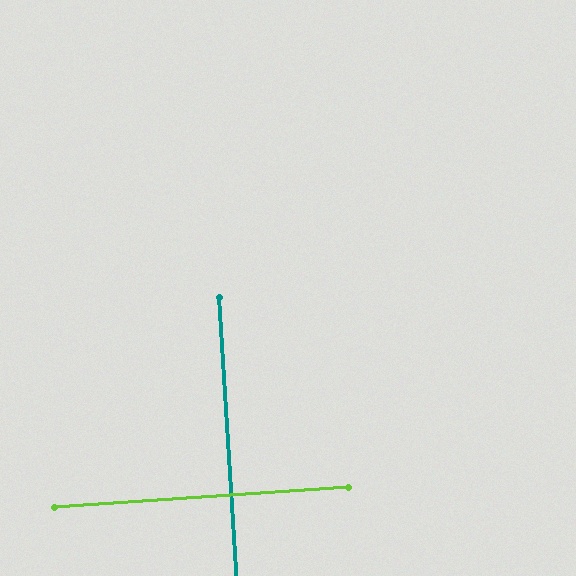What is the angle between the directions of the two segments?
Approximately 90 degrees.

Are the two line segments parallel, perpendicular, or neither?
Perpendicular — they meet at approximately 90°.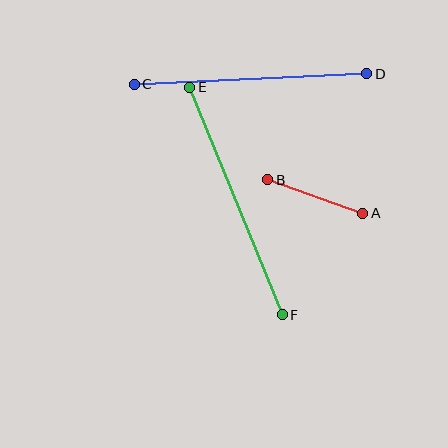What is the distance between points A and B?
The distance is approximately 100 pixels.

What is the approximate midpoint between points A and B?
The midpoint is at approximately (315, 197) pixels.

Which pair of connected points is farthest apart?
Points E and F are farthest apart.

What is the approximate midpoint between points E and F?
The midpoint is at approximately (236, 201) pixels.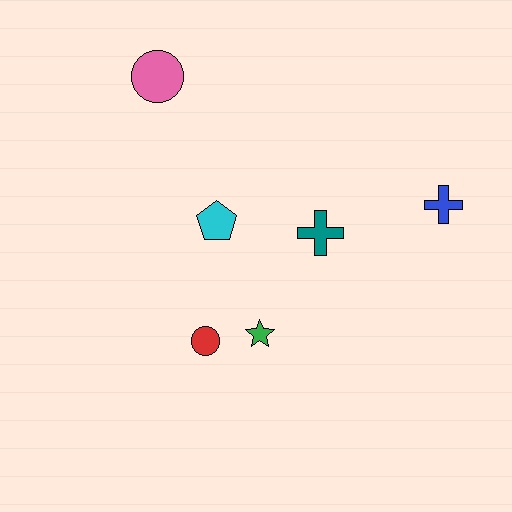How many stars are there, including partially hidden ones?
There is 1 star.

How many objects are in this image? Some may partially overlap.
There are 6 objects.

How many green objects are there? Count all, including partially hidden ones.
There is 1 green object.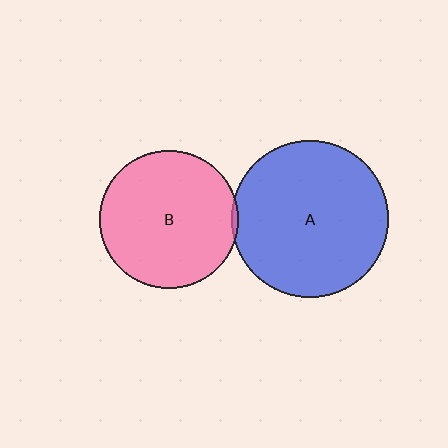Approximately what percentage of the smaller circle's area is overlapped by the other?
Approximately 5%.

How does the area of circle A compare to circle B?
Approximately 1.3 times.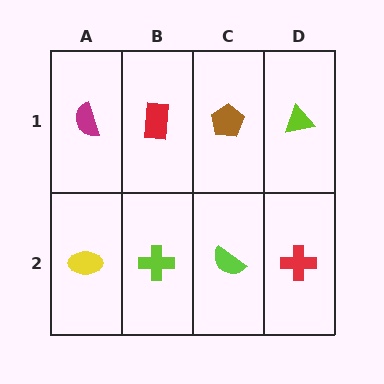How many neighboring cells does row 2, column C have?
3.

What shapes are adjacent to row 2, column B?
A red rectangle (row 1, column B), a yellow ellipse (row 2, column A), a lime semicircle (row 2, column C).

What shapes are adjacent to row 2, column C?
A brown pentagon (row 1, column C), a lime cross (row 2, column B), a red cross (row 2, column D).